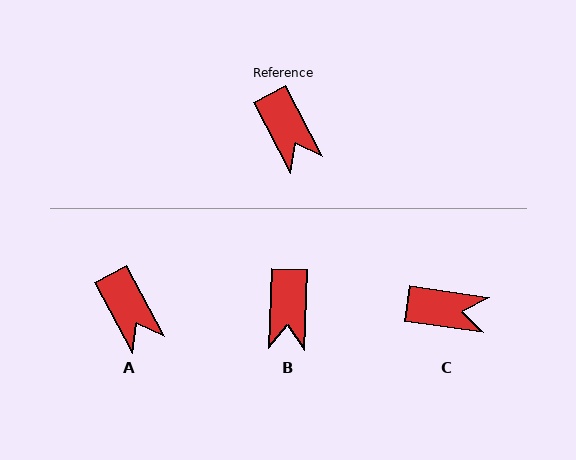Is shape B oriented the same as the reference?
No, it is off by about 30 degrees.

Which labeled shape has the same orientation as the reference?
A.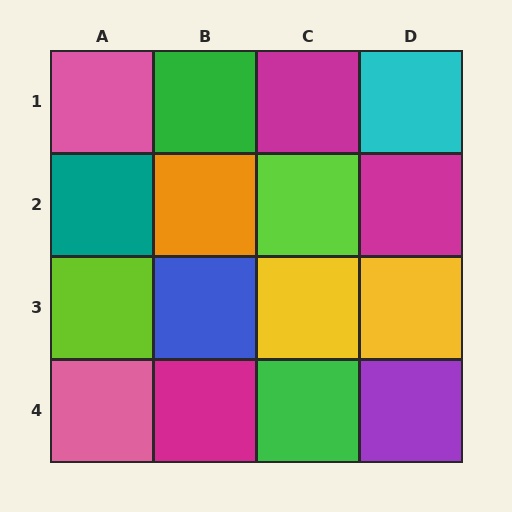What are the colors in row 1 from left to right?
Pink, green, magenta, cyan.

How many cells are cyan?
1 cell is cyan.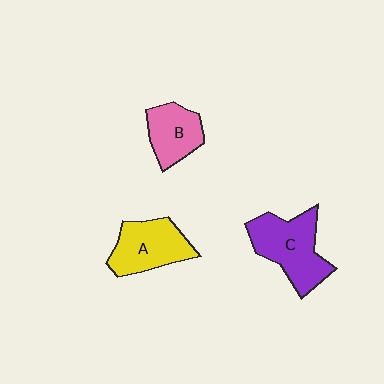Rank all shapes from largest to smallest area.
From largest to smallest: C (purple), A (yellow), B (pink).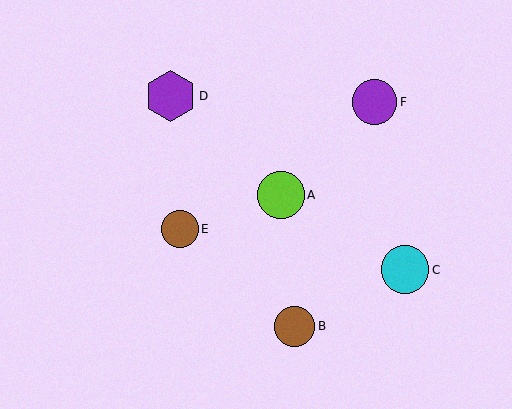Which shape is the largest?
The purple hexagon (labeled D) is the largest.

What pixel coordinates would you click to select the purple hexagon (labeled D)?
Click at (171, 96) to select the purple hexagon D.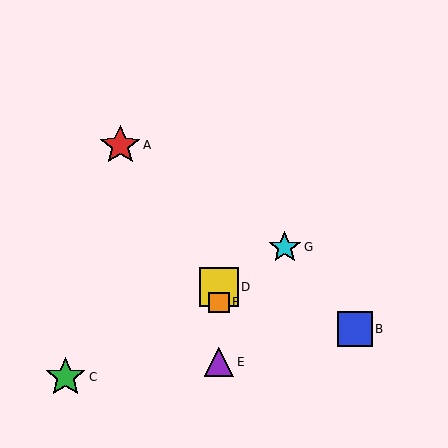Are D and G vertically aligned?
No, D is at x≈219 and G is at x≈285.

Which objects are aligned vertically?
Objects D, E, F are aligned vertically.